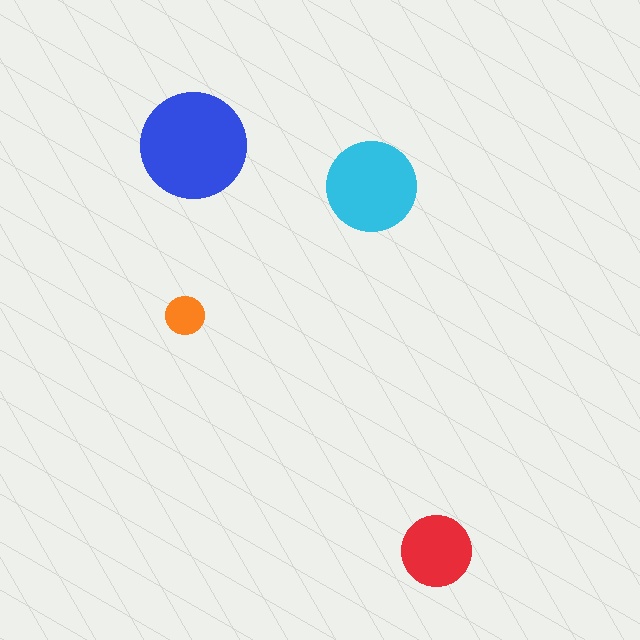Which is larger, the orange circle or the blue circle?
The blue one.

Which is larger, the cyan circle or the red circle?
The cyan one.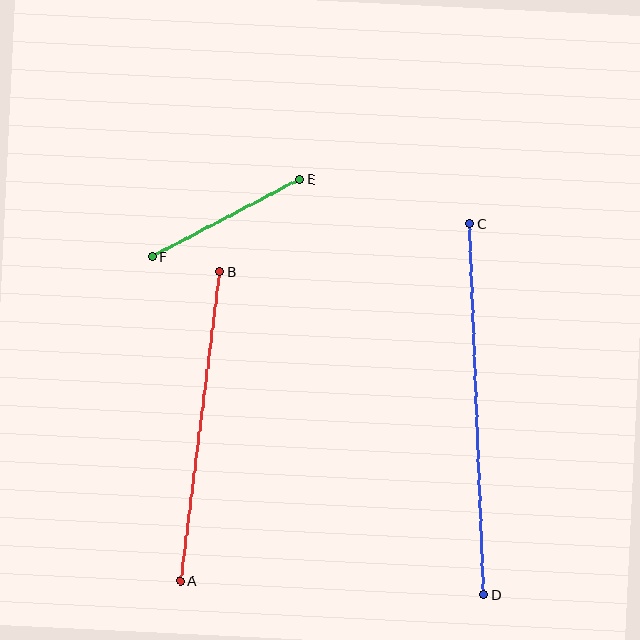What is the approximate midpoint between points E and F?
The midpoint is at approximately (226, 218) pixels.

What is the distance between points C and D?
The distance is approximately 372 pixels.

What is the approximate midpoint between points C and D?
The midpoint is at approximately (477, 409) pixels.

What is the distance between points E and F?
The distance is approximately 166 pixels.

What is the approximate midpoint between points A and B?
The midpoint is at approximately (200, 426) pixels.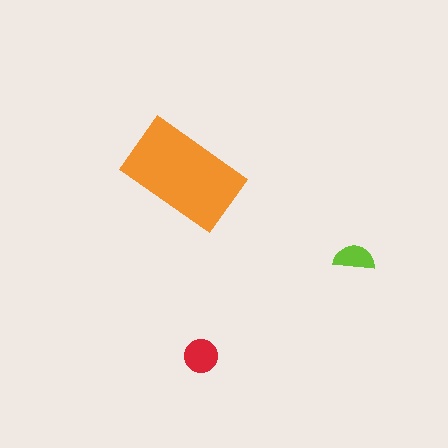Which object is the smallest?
The lime semicircle.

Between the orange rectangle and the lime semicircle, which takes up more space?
The orange rectangle.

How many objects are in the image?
There are 3 objects in the image.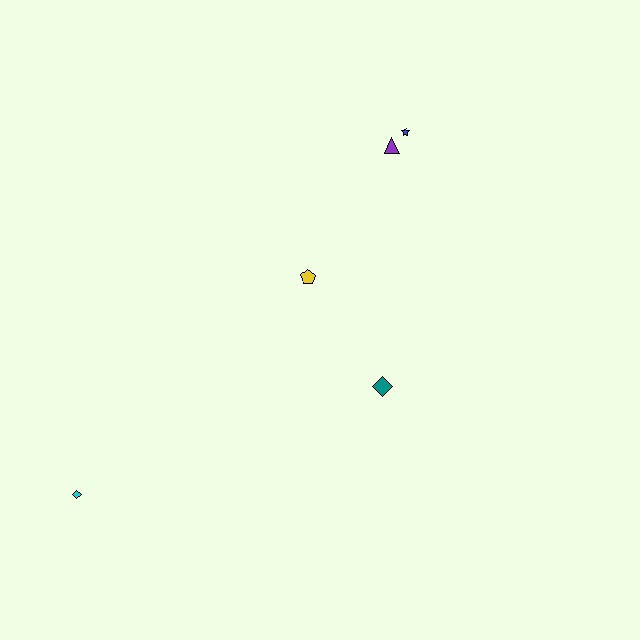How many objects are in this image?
There are 5 objects.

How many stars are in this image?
There is 1 star.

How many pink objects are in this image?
There are no pink objects.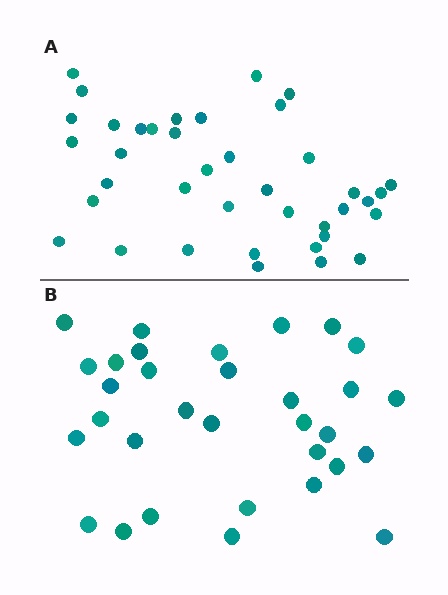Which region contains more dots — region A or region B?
Region A (the top region) has more dots.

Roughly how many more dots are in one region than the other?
Region A has roughly 8 or so more dots than region B.